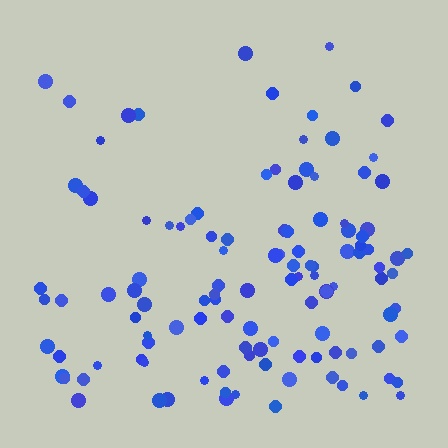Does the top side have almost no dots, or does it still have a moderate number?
Still a moderate number, just noticeably fewer than the bottom.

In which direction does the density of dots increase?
From top to bottom, with the bottom side densest.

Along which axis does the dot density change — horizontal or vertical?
Vertical.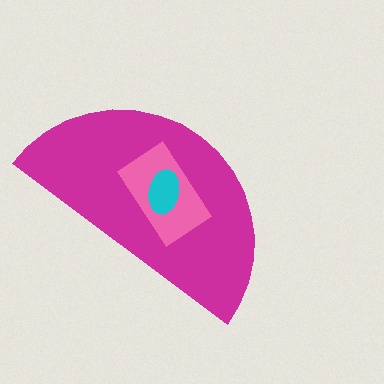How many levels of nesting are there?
3.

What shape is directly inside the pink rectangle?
The cyan ellipse.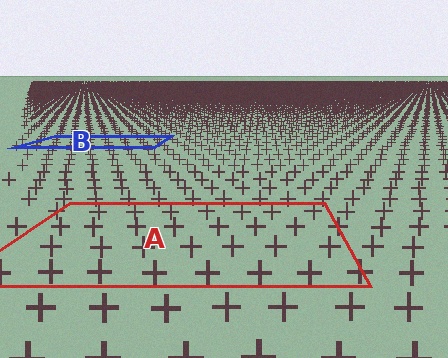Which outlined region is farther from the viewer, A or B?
Region B is farther from the viewer — the texture elements inside it appear smaller and more densely packed.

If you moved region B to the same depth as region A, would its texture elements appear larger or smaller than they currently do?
They would appear larger. At a closer depth, the same texture elements are projected at a bigger on-screen size.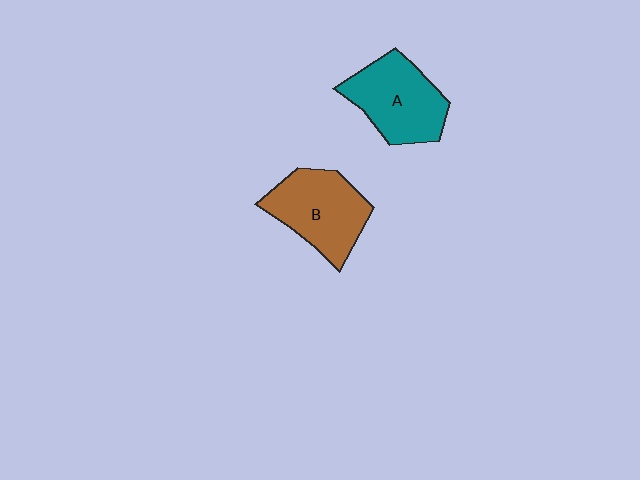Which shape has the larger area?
Shape B (brown).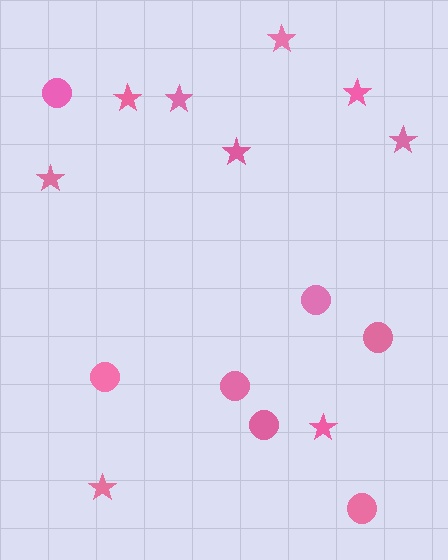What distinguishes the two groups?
There are 2 groups: one group of stars (9) and one group of circles (7).